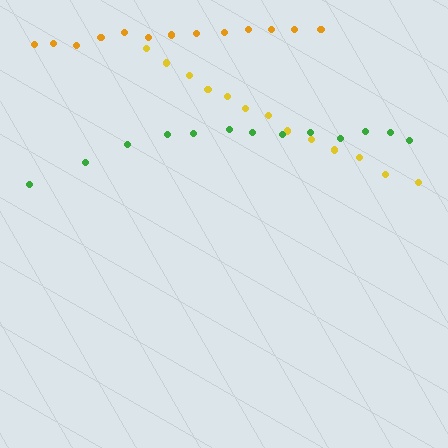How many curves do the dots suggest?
There are 3 distinct paths.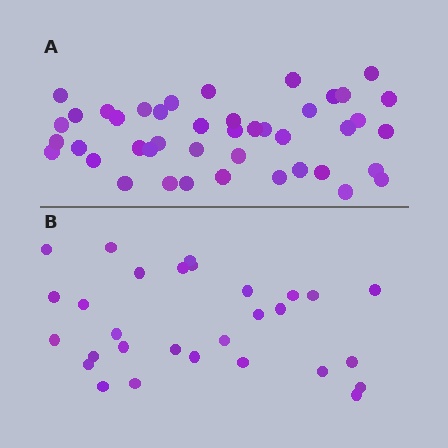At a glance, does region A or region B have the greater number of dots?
Region A (the top region) has more dots.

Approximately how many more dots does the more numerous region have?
Region A has approximately 15 more dots than region B.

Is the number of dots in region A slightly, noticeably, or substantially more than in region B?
Region A has substantially more. The ratio is roughly 1.5 to 1.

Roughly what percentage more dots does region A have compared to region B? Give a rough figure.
About 50% more.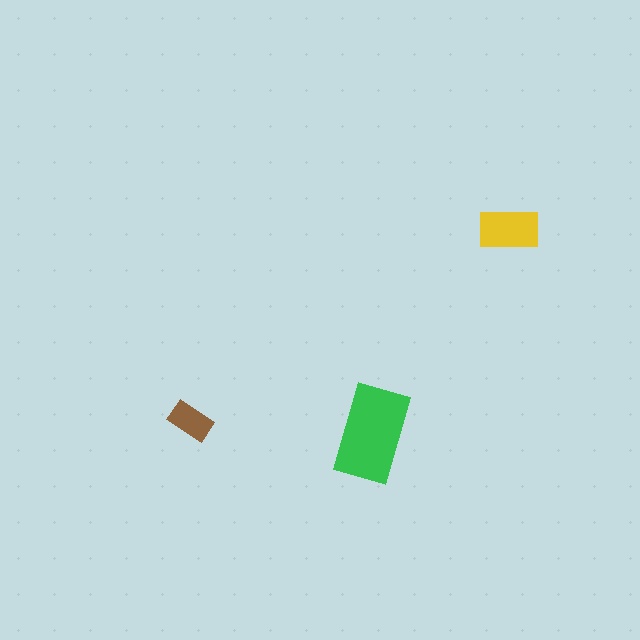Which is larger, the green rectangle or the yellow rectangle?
The green one.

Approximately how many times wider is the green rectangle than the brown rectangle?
About 2 times wider.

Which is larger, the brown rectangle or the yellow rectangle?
The yellow one.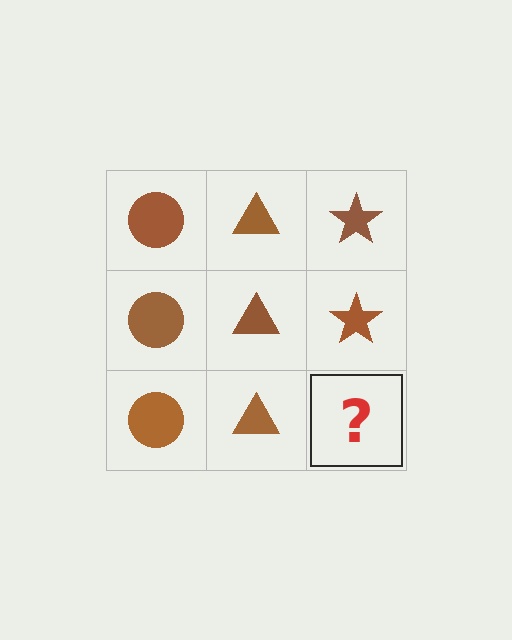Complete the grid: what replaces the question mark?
The question mark should be replaced with a brown star.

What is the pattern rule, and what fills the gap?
The rule is that each column has a consistent shape. The gap should be filled with a brown star.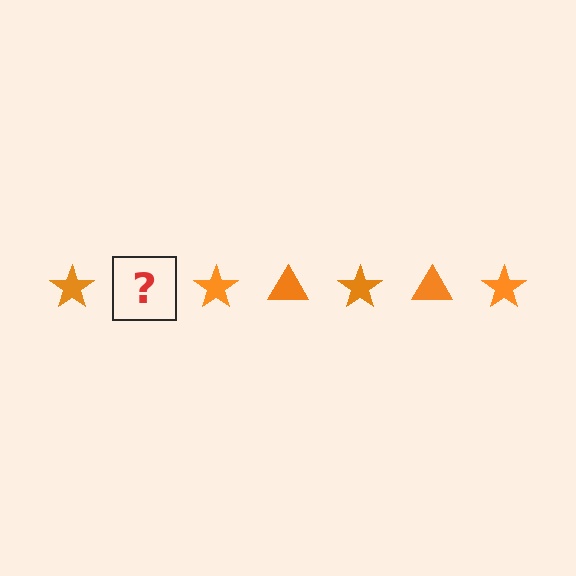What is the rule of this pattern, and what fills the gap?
The rule is that the pattern cycles through star, triangle shapes in orange. The gap should be filled with an orange triangle.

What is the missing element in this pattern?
The missing element is an orange triangle.